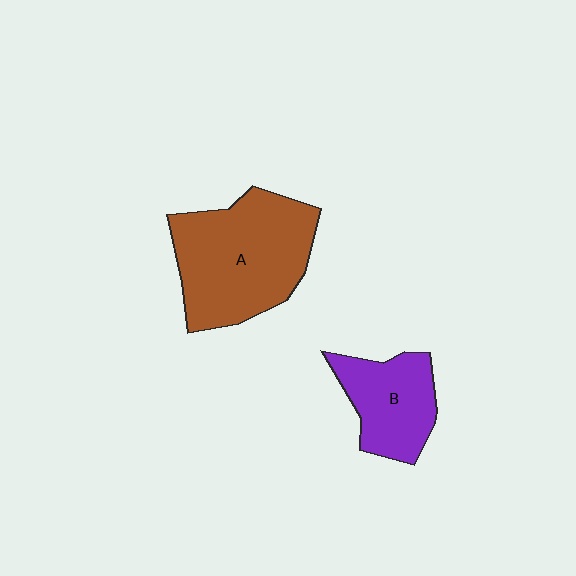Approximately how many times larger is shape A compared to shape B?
Approximately 1.8 times.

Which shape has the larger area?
Shape A (brown).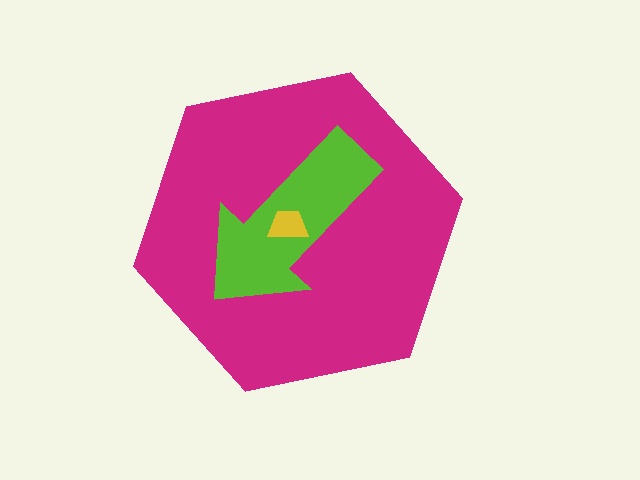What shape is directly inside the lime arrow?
The yellow trapezoid.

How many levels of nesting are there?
3.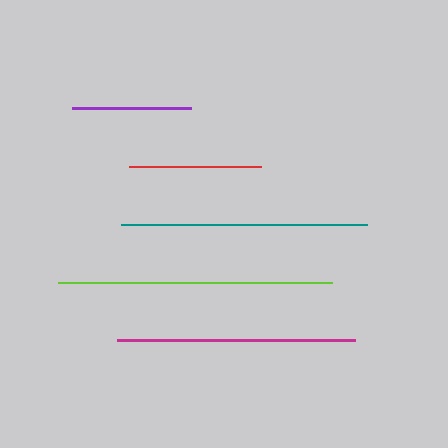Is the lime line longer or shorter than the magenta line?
The lime line is longer than the magenta line.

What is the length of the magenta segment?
The magenta segment is approximately 238 pixels long.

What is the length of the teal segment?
The teal segment is approximately 247 pixels long.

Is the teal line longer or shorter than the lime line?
The lime line is longer than the teal line.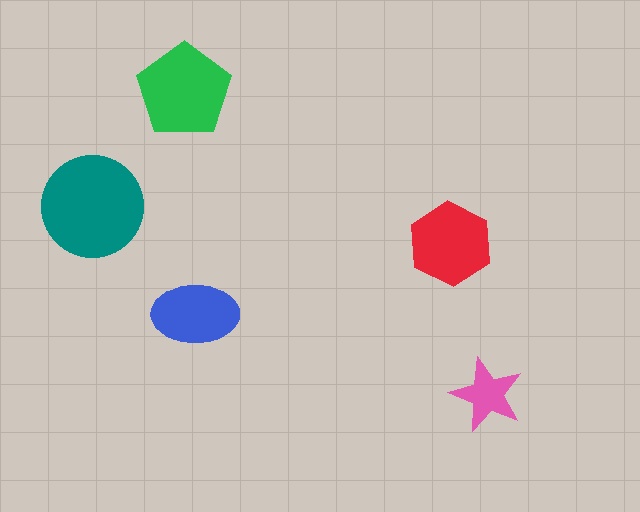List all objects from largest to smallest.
The teal circle, the green pentagon, the red hexagon, the blue ellipse, the pink star.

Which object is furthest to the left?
The teal circle is leftmost.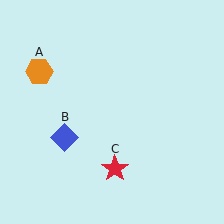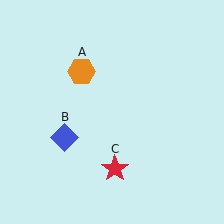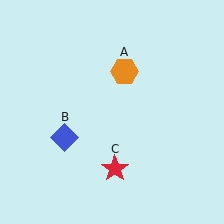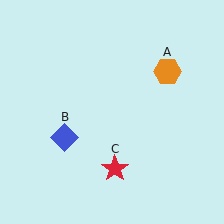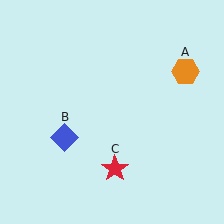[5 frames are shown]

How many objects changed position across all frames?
1 object changed position: orange hexagon (object A).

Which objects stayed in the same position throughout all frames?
Blue diamond (object B) and red star (object C) remained stationary.